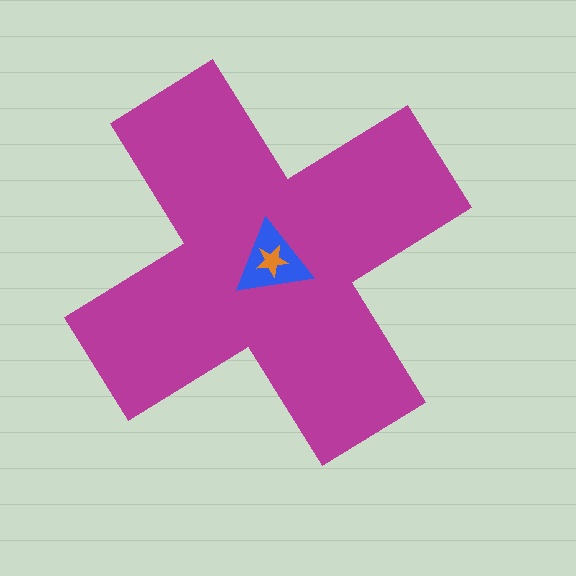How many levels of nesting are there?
3.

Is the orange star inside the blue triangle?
Yes.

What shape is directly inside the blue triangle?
The orange star.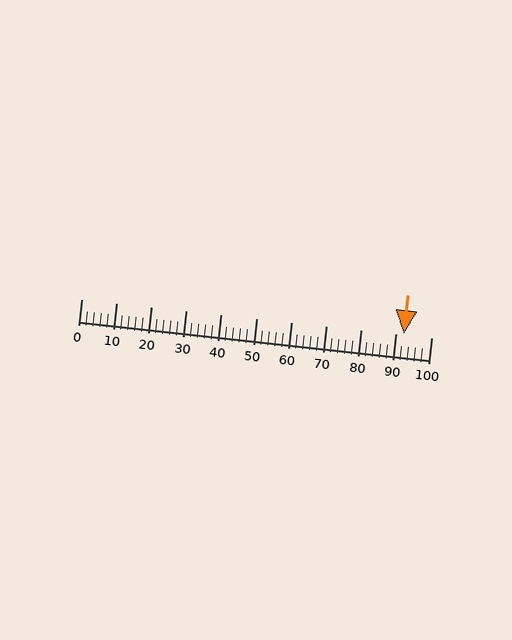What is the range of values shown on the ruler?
The ruler shows values from 0 to 100.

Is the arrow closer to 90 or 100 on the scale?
The arrow is closer to 90.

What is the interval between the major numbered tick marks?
The major tick marks are spaced 10 units apart.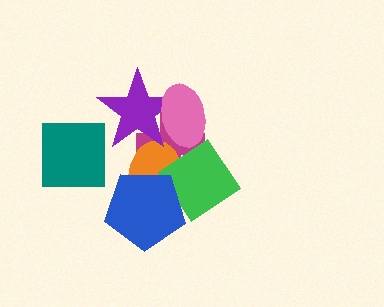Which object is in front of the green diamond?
The blue pentagon is in front of the green diamond.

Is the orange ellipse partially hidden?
Yes, it is partially covered by another shape.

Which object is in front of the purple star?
The pink ellipse is in front of the purple star.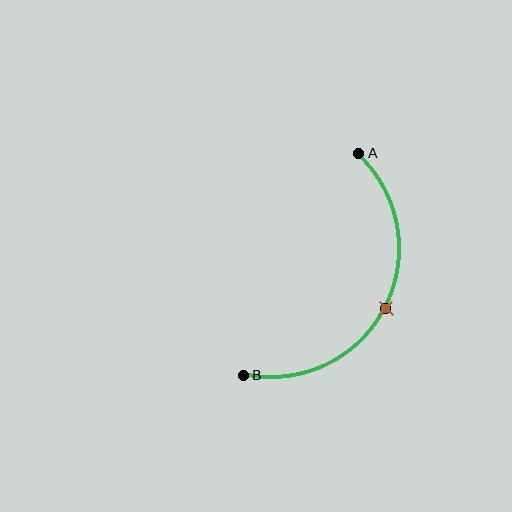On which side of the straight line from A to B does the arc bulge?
The arc bulges to the right of the straight line connecting A and B.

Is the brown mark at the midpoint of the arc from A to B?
Yes. The brown mark lies on the arc at equal arc-length from both A and B — it is the arc midpoint.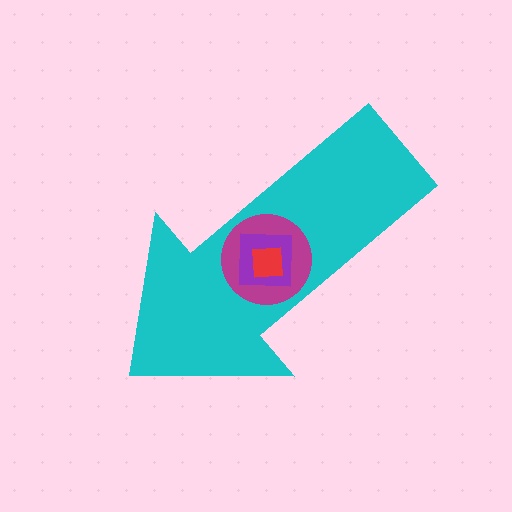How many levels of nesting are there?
4.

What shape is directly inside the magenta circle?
The purple square.